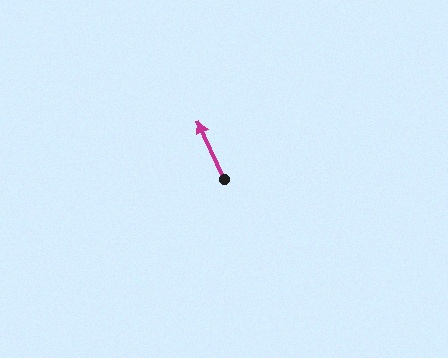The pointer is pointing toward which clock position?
Roughly 11 o'clock.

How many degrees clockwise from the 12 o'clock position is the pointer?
Approximately 335 degrees.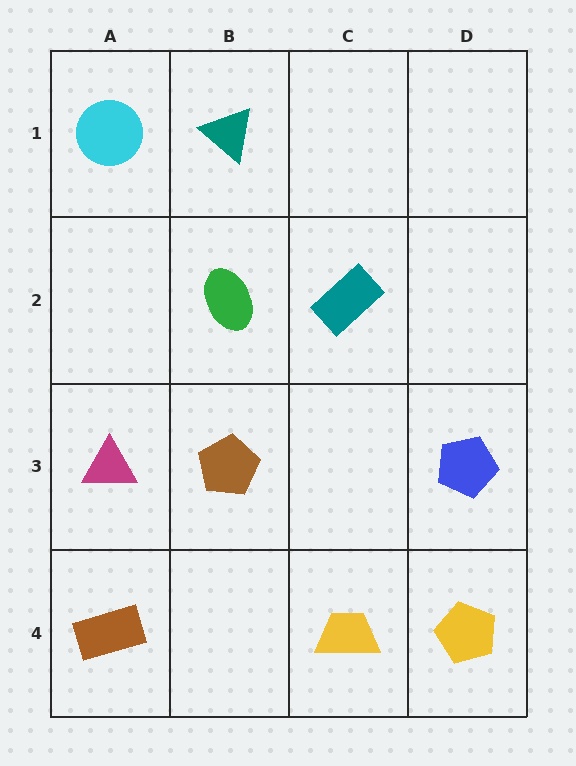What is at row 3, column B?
A brown pentagon.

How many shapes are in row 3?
3 shapes.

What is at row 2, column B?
A green ellipse.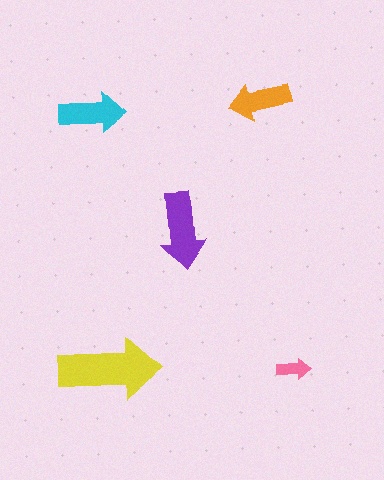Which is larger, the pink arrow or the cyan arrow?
The cyan one.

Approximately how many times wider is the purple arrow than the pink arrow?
About 2 times wider.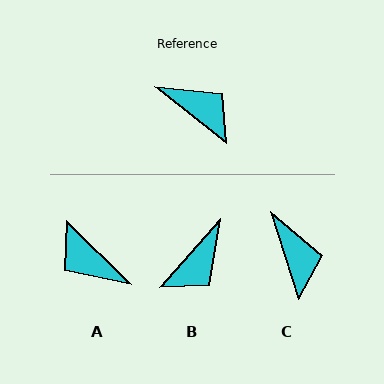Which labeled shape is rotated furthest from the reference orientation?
A, about 174 degrees away.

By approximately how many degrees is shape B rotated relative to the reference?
Approximately 93 degrees clockwise.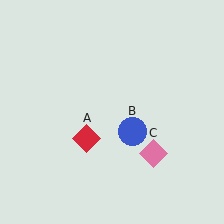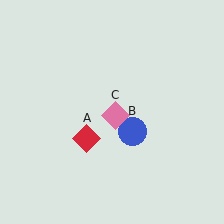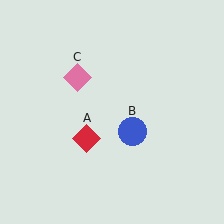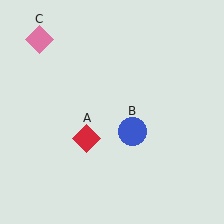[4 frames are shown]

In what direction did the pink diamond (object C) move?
The pink diamond (object C) moved up and to the left.